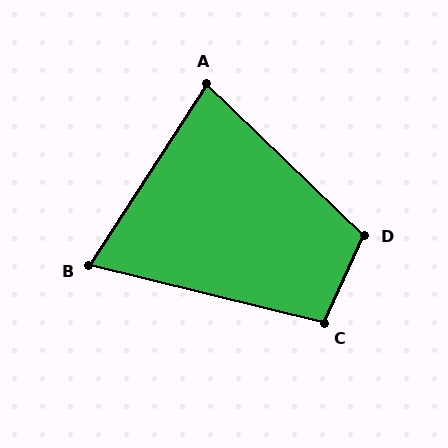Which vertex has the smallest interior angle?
B, at approximately 71 degrees.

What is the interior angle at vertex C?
Approximately 101 degrees (obtuse).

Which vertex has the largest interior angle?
D, at approximately 109 degrees.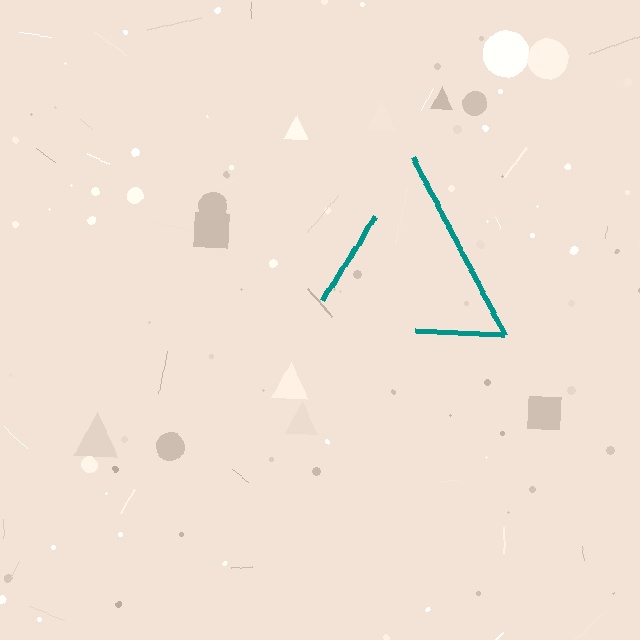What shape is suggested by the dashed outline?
The dashed outline suggests a triangle.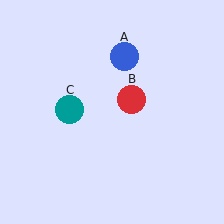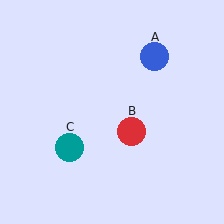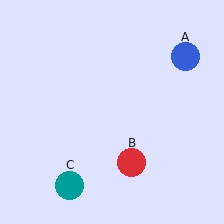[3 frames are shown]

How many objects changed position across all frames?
3 objects changed position: blue circle (object A), red circle (object B), teal circle (object C).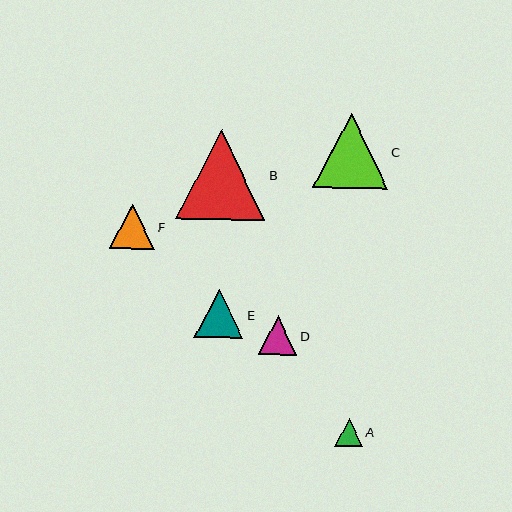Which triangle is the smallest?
Triangle A is the smallest with a size of approximately 28 pixels.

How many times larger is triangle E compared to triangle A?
Triangle E is approximately 1.8 times the size of triangle A.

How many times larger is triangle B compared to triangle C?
Triangle B is approximately 1.2 times the size of triangle C.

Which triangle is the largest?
Triangle B is the largest with a size of approximately 89 pixels.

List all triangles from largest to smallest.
From largest to smallest: B, C, E, F, D, A.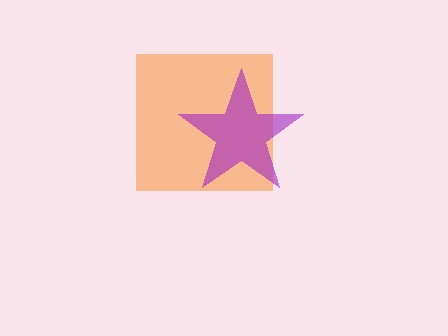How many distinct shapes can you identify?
There are 2 distinct shapes: an orange square, a purple star.